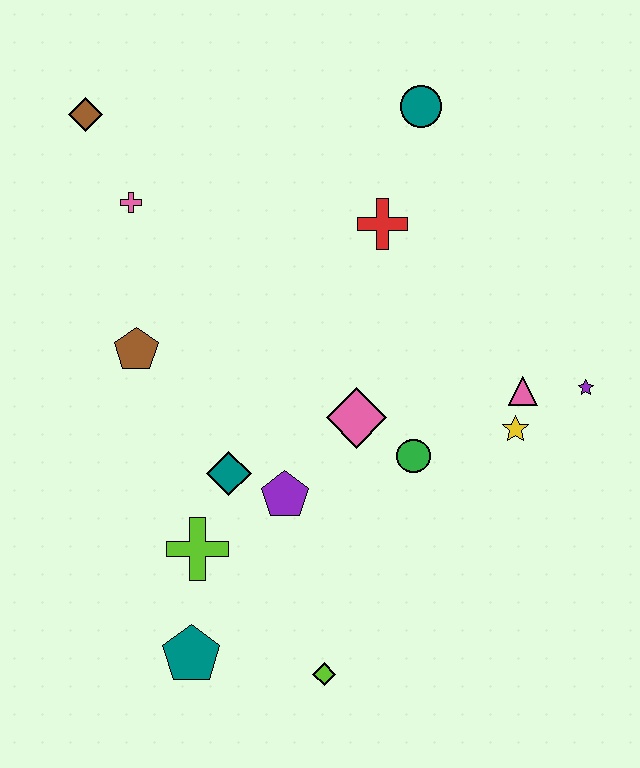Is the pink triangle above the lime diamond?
Yes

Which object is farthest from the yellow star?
The brown diamond is farthest from the yellow star.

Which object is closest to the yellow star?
The pink triangle is closest to the yellow star.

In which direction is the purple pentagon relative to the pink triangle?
The purple pentagon is to the left of the pink triangle.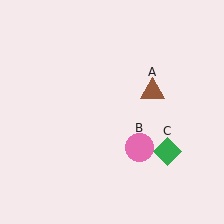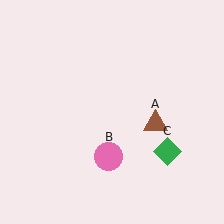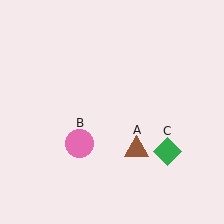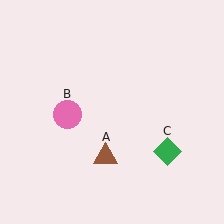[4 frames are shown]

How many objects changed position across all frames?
2 objects changed position: brown triangle (object A), pink circle (object B).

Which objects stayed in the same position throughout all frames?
Green diamond (object C) remained stationary.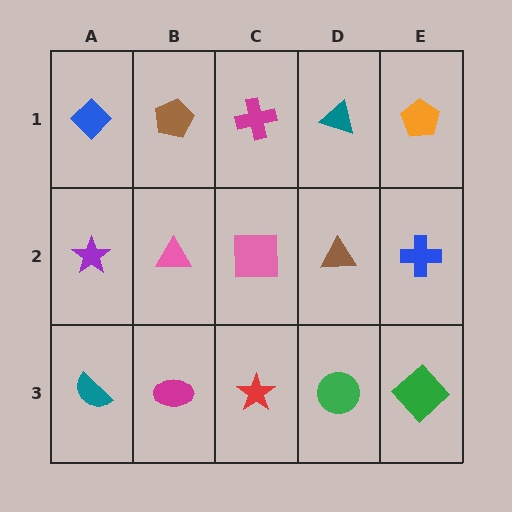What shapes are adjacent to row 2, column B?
A brown pentagon (row 1, column B), a magenta ellipse (row 3, column B), a purple star (row 2, column A), a pink square (row 2, column C).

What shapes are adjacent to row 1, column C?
A pink square (row 2, column C), a brown pentagon (row 1, column B), a teal triangle (row 1, column D).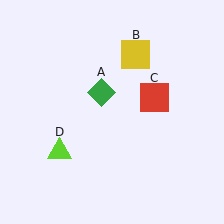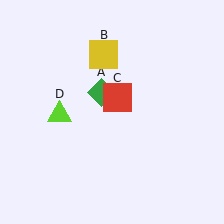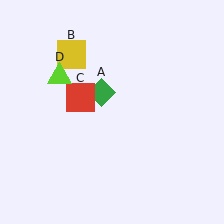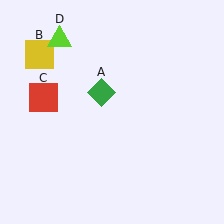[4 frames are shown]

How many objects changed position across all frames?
3 objects changed position: yellow square (object B), red square (object C), lime triangle (object D).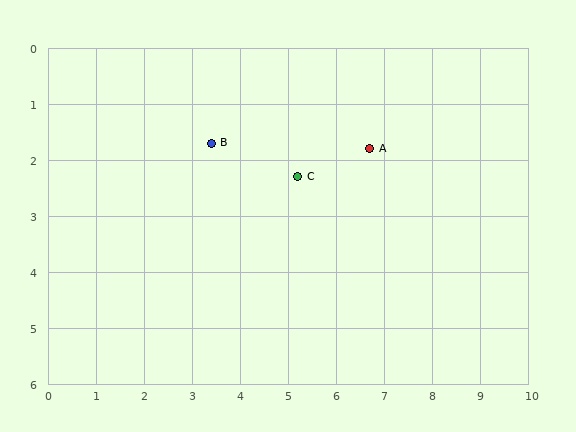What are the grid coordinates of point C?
Point C is at approximately (5.2, 2.3).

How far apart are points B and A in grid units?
Points B and A are about 3.3 grid units apart.